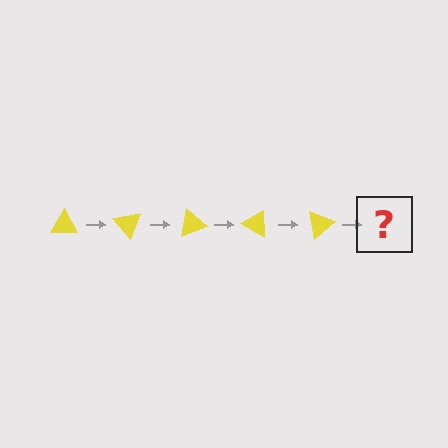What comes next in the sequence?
The next element should be a yellow triangle rotated 250 degrees.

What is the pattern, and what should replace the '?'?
The pattern is that the triangle rotates 50 degrees each step. The '?' should be a yellow triangle rotated 250 degrees.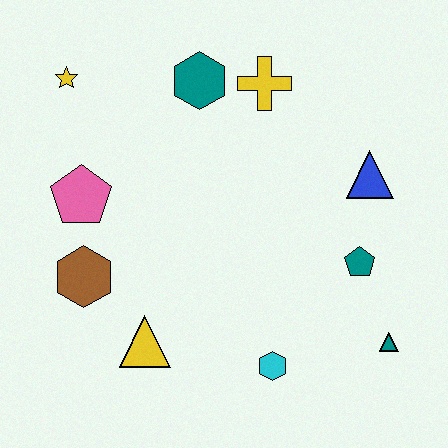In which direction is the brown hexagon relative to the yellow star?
The brown hexagon is below the yellow star.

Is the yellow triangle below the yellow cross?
Yes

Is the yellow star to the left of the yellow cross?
Yes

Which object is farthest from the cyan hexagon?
The yellow star is farthest from the cyan hexagon.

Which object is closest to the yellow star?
The pink pentagon is closest to the yellow star.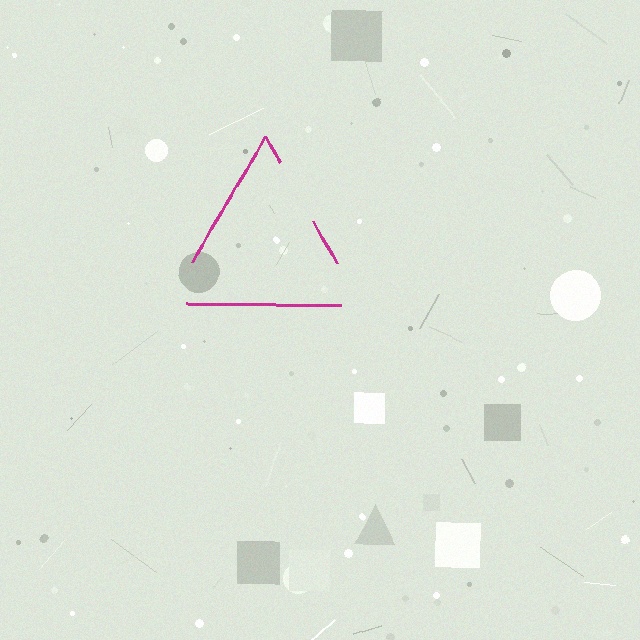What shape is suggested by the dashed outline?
The dashed outline suggests a triangle.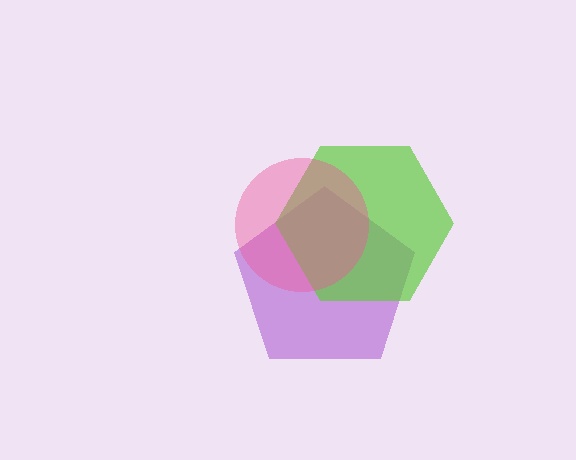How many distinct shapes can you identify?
There are 3 distinct shapes: a purple pentagon, a lime hexagon, a pink circle.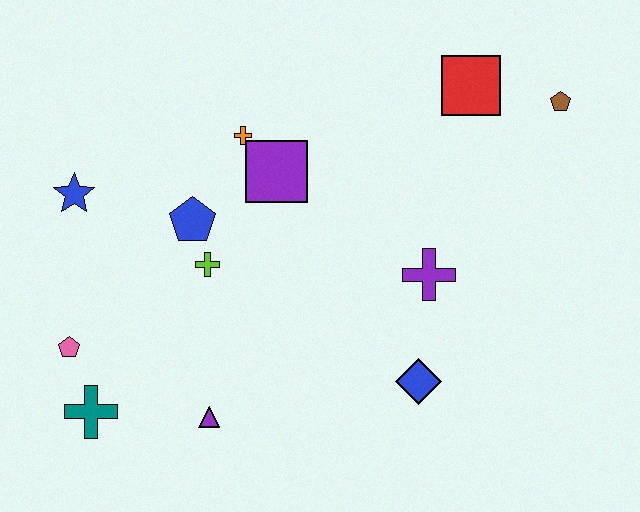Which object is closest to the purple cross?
The blue diamond is closest to the purple cross.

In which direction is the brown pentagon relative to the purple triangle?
The brown pentagon is to the right of the purple triangle.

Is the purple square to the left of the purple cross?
Yes